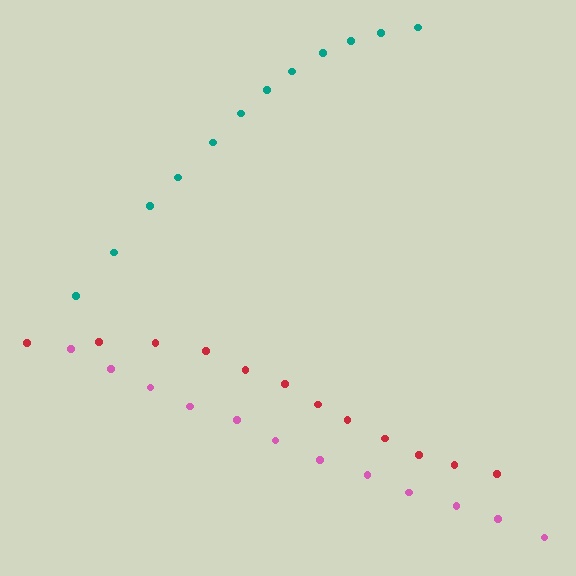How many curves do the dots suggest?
There are 3 distinct paths.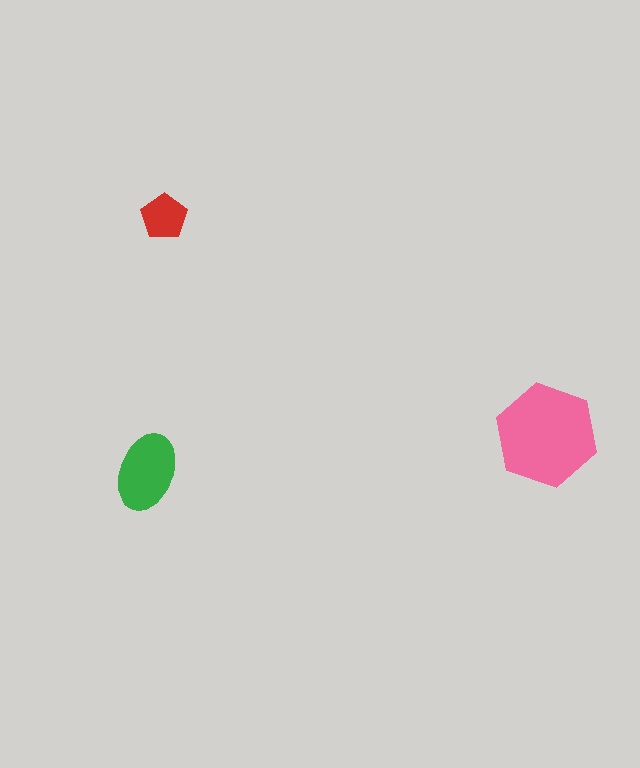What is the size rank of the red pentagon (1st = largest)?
3rd.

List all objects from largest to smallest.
The pink hexagon, the green ellipse, the red pentagon.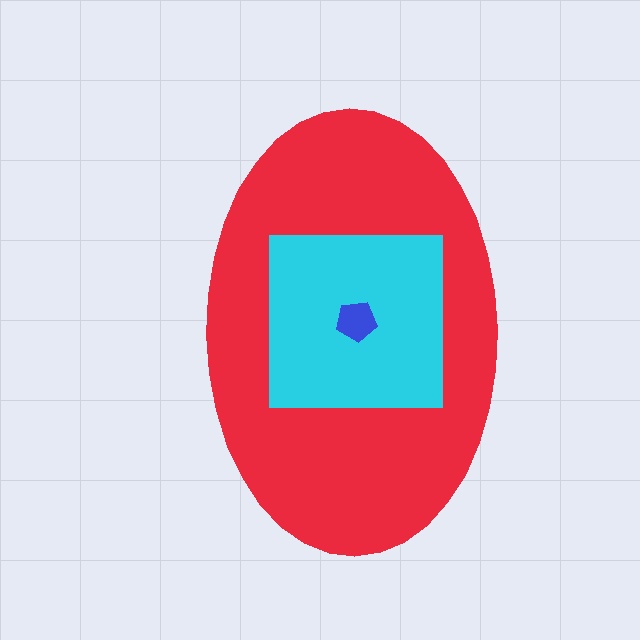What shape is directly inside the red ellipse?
The cyan square.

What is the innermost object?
The blue pentagon.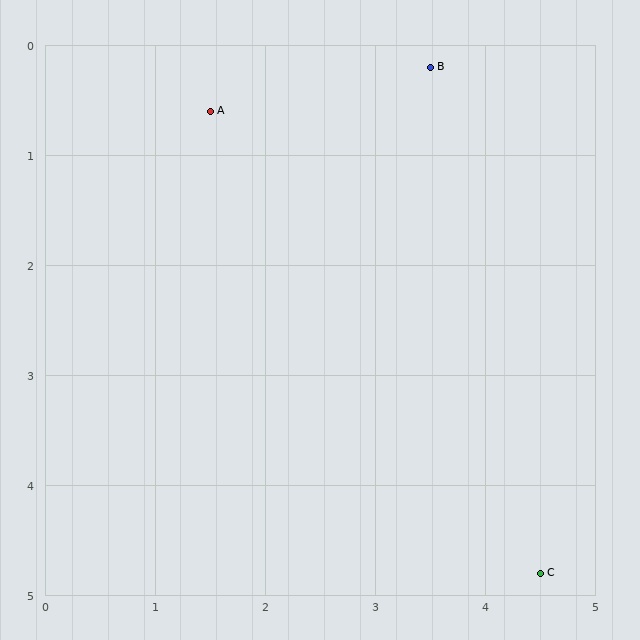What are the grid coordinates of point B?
Point B is at approximately (3.5, 0.2).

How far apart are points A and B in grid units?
Points A and B are about 2.0 grid units apart.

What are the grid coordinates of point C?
Point C is at approximately (4.5, 4.8).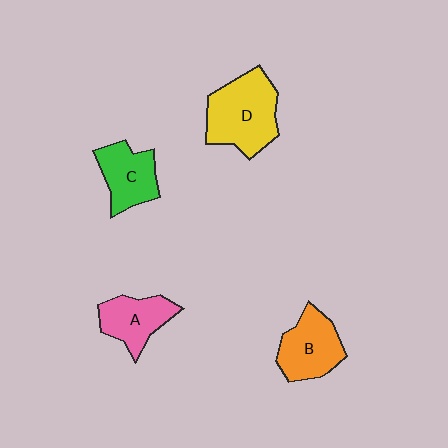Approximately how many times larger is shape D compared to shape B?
Approximately 1.4 times.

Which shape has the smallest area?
Shape A (pink).